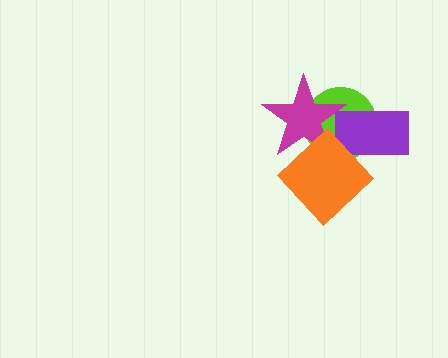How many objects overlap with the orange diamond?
3 objects overlap with the orange diamond.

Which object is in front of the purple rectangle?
The orange diamond is in front of the purple rectangle.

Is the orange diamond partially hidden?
No, no other shape covers it.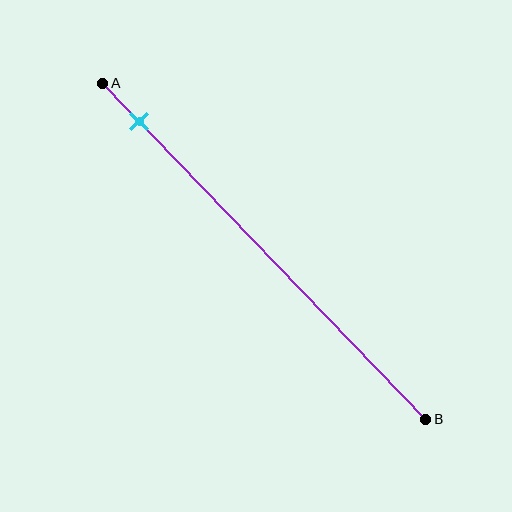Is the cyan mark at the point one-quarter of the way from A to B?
No, the mark is at about 10% from A, not at the 25% one-quarter point.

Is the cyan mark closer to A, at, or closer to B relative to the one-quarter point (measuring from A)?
The cyan mark is closer to point A than the one-quarter point of segment AB.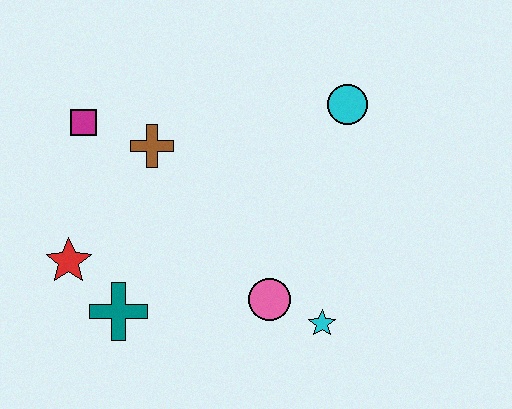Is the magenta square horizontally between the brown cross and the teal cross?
No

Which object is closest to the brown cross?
The magenta square is closest to the brown cross.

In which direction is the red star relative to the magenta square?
The red star is below the magenta square.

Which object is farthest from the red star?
The cyan circle is farthest from the red star.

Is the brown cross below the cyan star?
No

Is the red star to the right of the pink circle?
No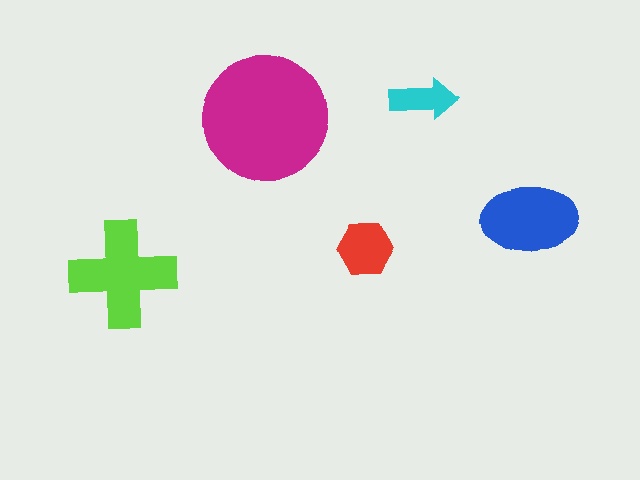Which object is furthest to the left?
The lime cross is leftmost.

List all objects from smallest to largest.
The cyan arrow, the red hexagon, the blue ellipse, the lime cross, the magenta circle.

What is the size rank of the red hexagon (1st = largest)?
4th.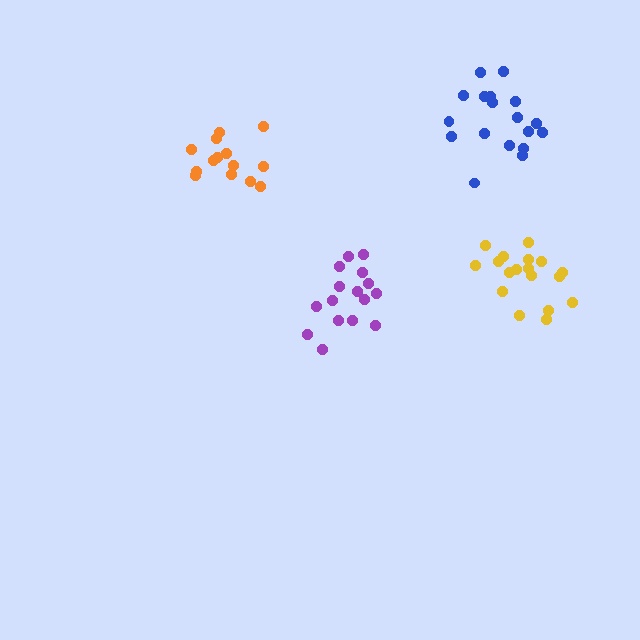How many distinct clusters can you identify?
There are 4 distinct clusters.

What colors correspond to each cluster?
The clusters are colored: orange, blue, yellow, purple.